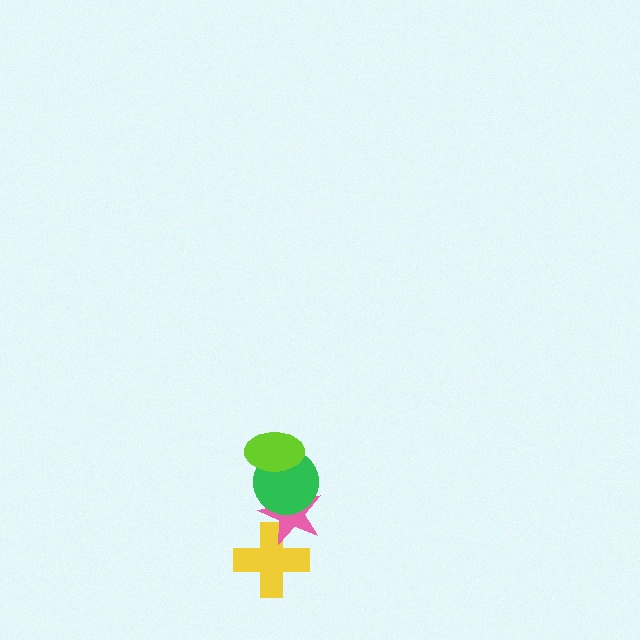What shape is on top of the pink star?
The green circle is on top of the pink star.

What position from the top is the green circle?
The green circle is 2nd from the top.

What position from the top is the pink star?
The pink star is 3rd from the top.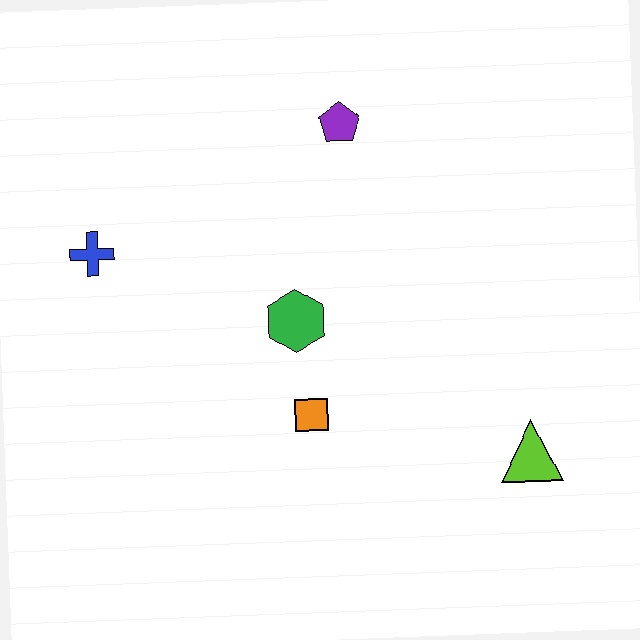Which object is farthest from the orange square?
The purple pentagon is farthest from the orange square.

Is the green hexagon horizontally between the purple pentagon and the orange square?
No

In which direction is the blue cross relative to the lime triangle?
The blue cross is to the left of the lime triangle.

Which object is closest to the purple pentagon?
The green hexagon is closest to the purple pentagon.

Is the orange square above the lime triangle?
Yes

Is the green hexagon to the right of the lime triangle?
No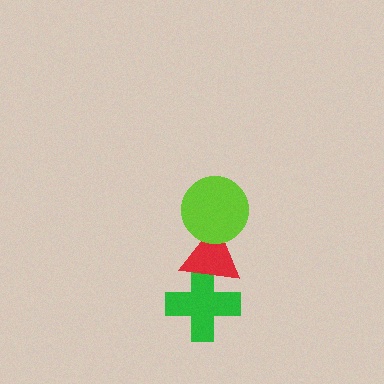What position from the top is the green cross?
The green cross is 3rd from the top.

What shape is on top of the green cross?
The red triangle is on top of the green cross.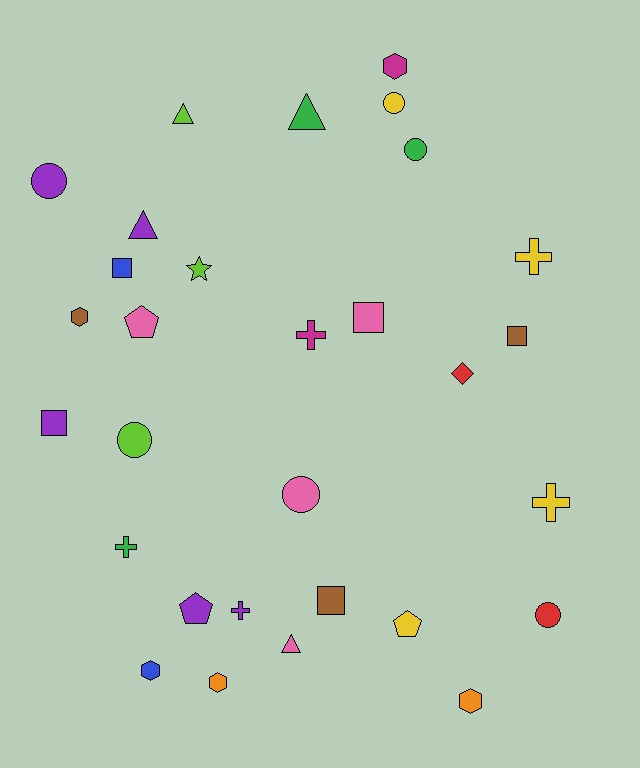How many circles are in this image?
There are 6 circles.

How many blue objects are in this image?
There are 2 blue objects.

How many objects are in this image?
There are 30 objects.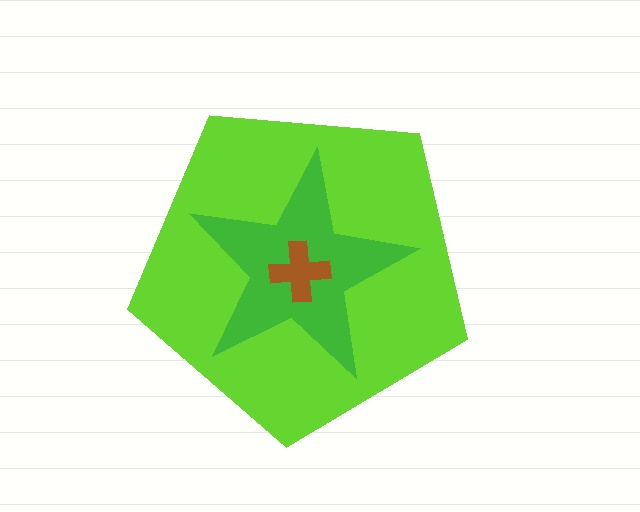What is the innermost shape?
The brown cross.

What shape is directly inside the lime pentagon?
The green star.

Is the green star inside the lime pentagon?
Yes.